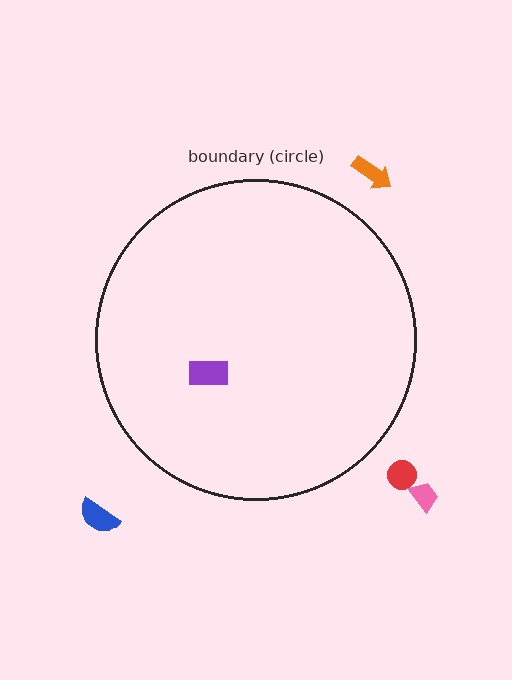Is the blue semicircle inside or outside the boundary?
Outside.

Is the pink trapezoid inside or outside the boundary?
Outside.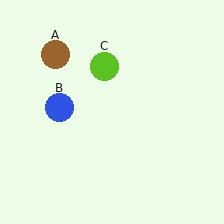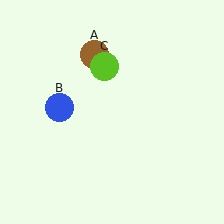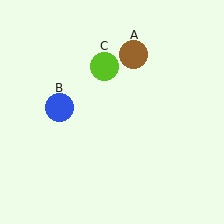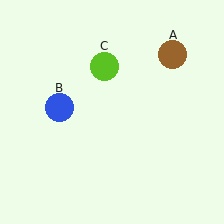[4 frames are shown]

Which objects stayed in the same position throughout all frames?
Blue circle (object B) and lime circle (object C) remained stationary.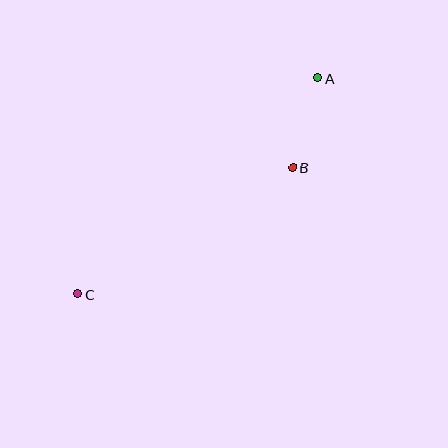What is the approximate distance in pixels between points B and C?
The distance between B and C is approximately 249 pixels.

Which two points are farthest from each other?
Points A and C are farthest from each other.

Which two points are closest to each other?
Points A and B are closest to each other.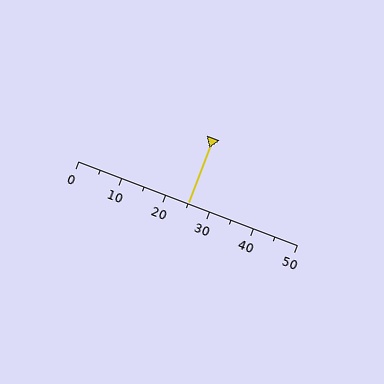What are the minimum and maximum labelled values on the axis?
The axis runs from 0 to 50.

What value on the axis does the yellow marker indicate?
The marker indicates approximately 25.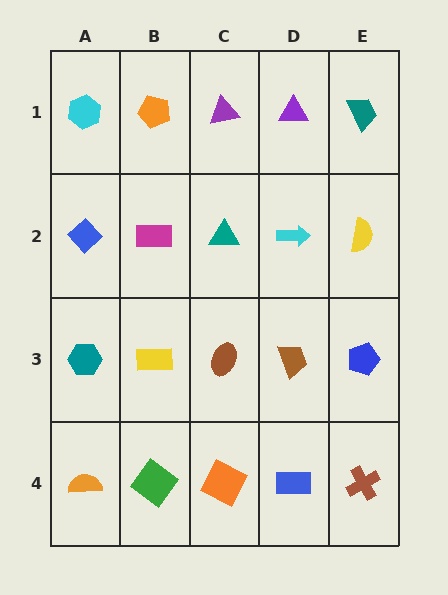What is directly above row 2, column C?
A purple triangle.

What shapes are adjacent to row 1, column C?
A teal triangle (row 2, column C), an orange pentagon (row 1, column B), a purple triangle (row 1, column D).